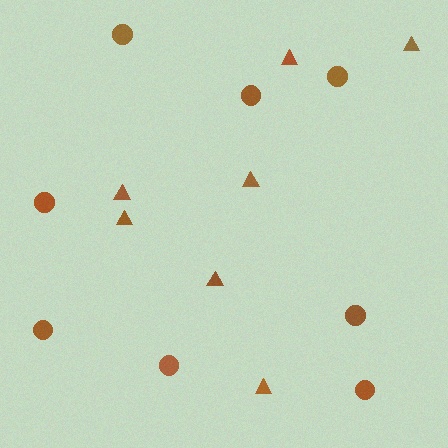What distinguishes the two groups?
There are 2 groups: one group of triangles (7) and one group of circles (8).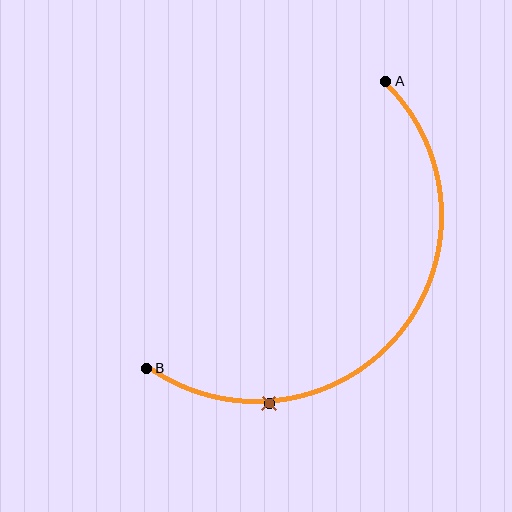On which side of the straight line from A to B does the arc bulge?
The arc bulges below and to the right of the straight line connecting A and B.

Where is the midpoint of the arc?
The arc midpoint is the point on the curve farthest from the straight line joining A and B. It sits below and to the right of that line.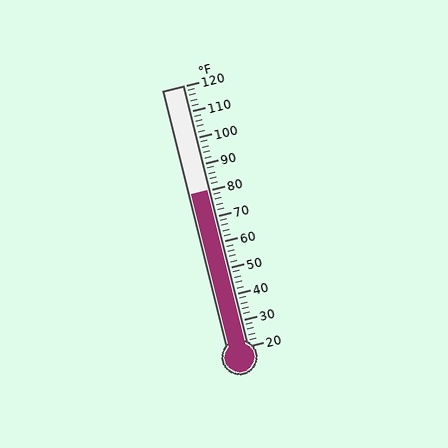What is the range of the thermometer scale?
The thermometer scale ranges from 20°F to 120°F.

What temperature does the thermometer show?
The thermometer shows approximately 80°F.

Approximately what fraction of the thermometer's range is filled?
The thermometer is filled to approximately 60% of its range.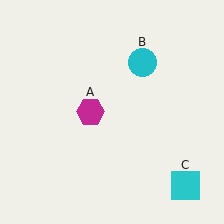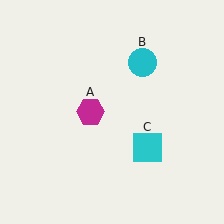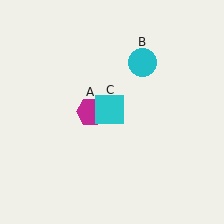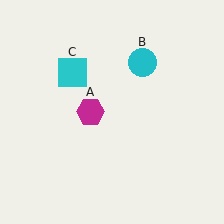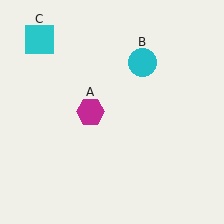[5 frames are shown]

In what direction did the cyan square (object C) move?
The cyan square (object C) moved up and to the left.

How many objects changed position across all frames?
1 object changed position: cyan square (object C).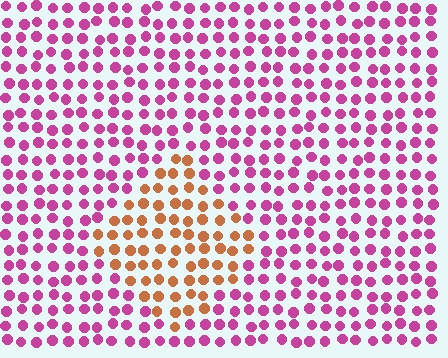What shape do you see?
I see a diamond.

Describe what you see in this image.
The image is filled with small magenta elements in a uniform arrangement. A diamond-shaped region is visible where the elements are tinted to a slightly different hue, forming a subtle color boundary.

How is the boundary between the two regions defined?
The boundary is defined purely by a slight shift in hue (about 63 degrees). Spacing, size, and orientation are identical on both sides.